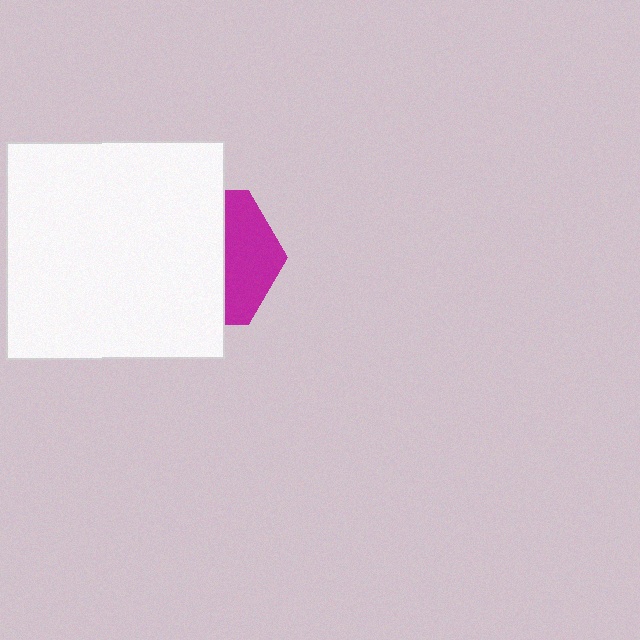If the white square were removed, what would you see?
You would see the complete magenta hexagon.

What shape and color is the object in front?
The object in front is a white square.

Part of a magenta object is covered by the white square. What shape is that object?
It is a hexagon.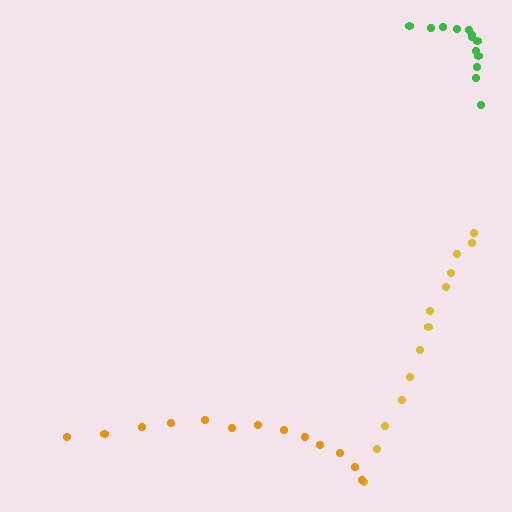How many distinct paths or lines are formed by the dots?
There are 3 distinct paths.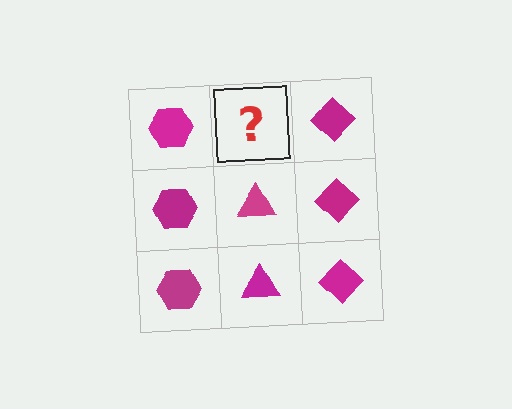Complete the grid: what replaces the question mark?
The question mark should be replaced with a magenta triangle.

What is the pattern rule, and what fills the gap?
The rule is that each column has a consistent shape. The gap should be filled with a magenta triangle.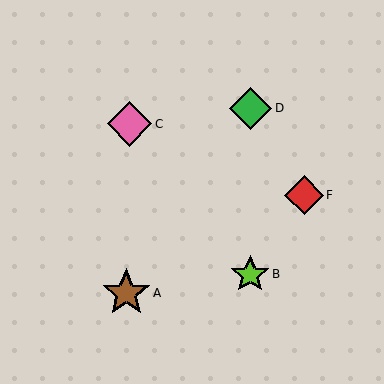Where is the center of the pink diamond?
The center of the pink diamond is at (129, 124).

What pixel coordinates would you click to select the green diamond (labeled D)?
Click at (251, 109) to select the green diamond D.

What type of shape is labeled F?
Shape F is a red diamond.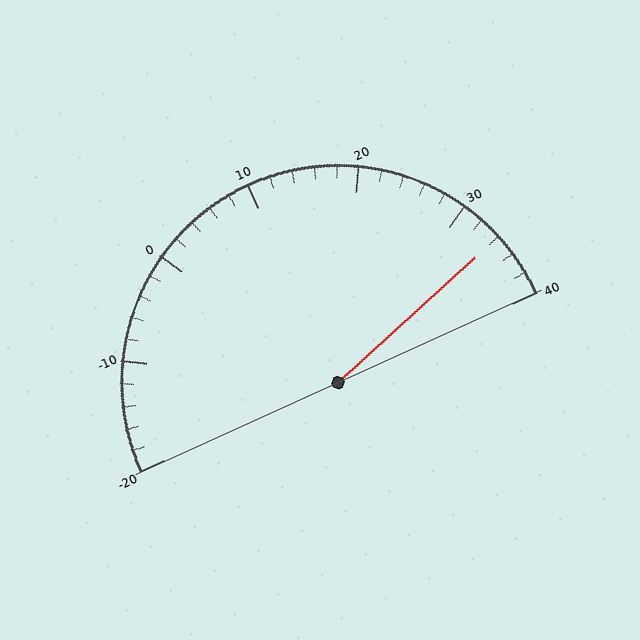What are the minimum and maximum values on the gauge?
The gauge ranges from -20 to 40.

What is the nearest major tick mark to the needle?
The nearest major tick mark is 30.